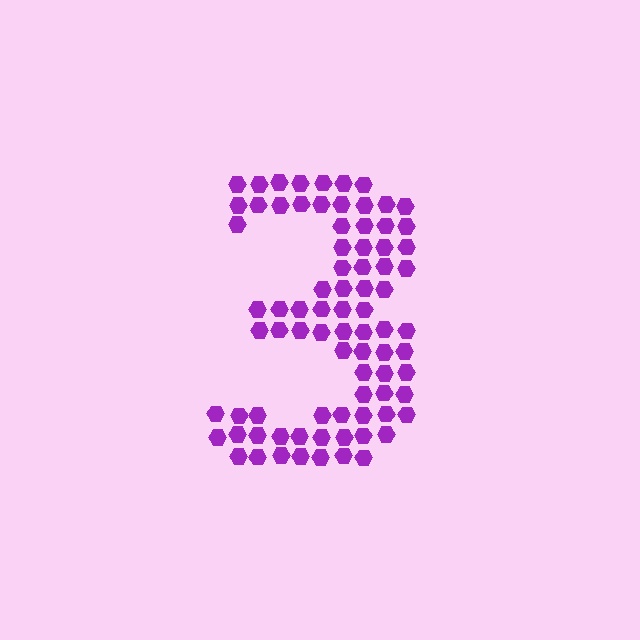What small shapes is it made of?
It is made of small hexagons.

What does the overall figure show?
The overall figure shows the digit 3.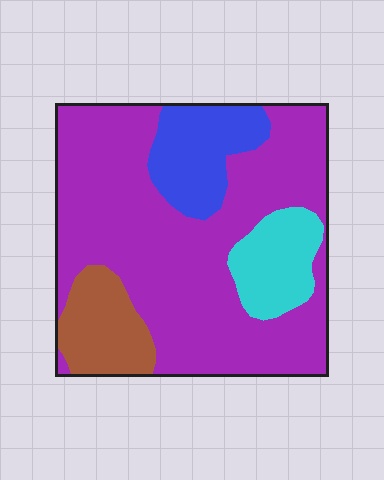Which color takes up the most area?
Purple, at roughly 65%.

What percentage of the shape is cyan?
Cyan covers 10% of the shape.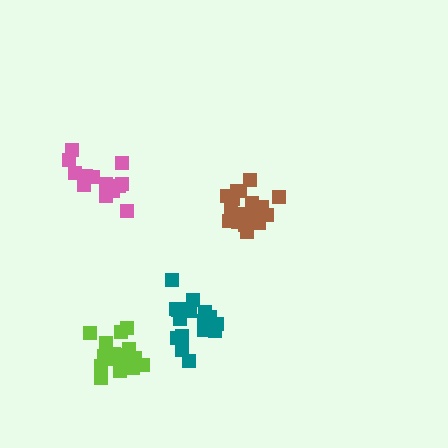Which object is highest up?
The pink cluster is topmost.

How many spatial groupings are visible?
There are 4 spatial groupings.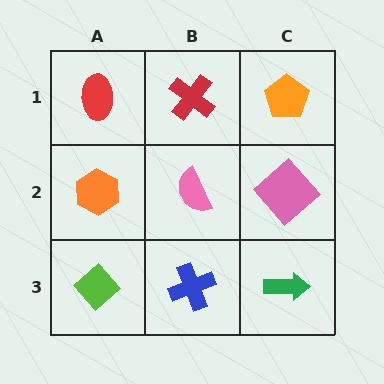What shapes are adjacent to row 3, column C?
A pink diamond (row 2, column C), a blue cross (row 3, column B).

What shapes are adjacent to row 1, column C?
A pink diamond (row 2, column C), a red cross (row 1, column B).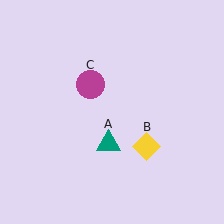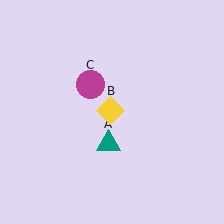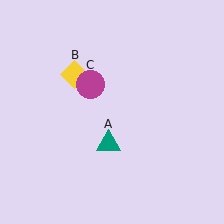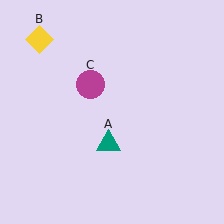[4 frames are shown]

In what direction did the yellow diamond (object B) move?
The yellow diamond (object B) moved up and to the left.